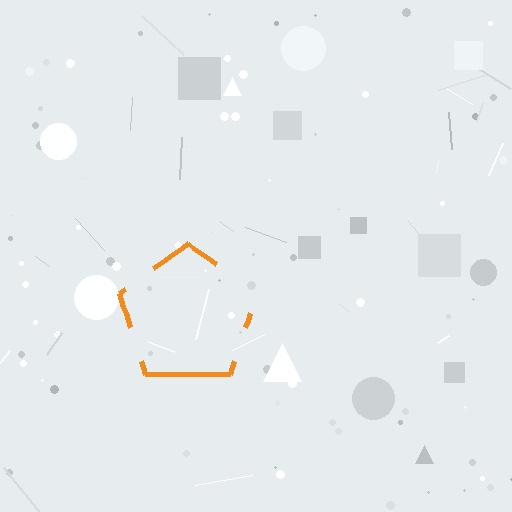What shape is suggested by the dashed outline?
The dashed outline suggests a pentagon.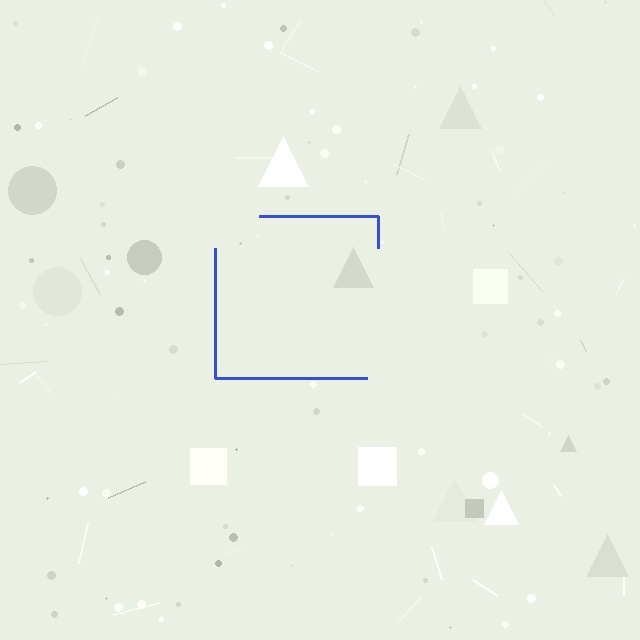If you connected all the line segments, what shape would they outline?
They would outline a square.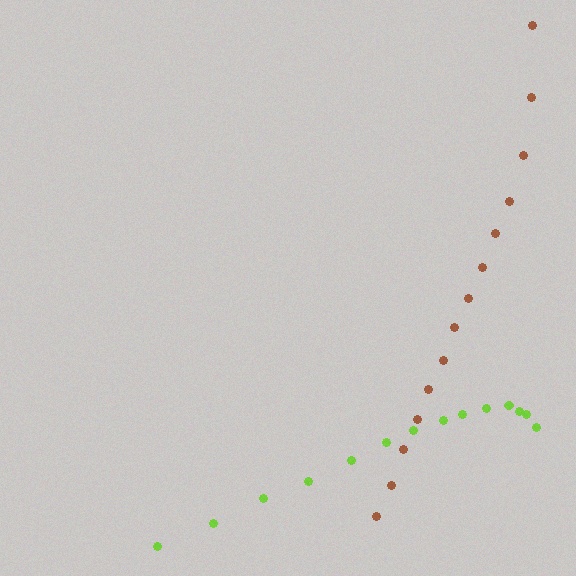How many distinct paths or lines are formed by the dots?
There are 2 distinct paths.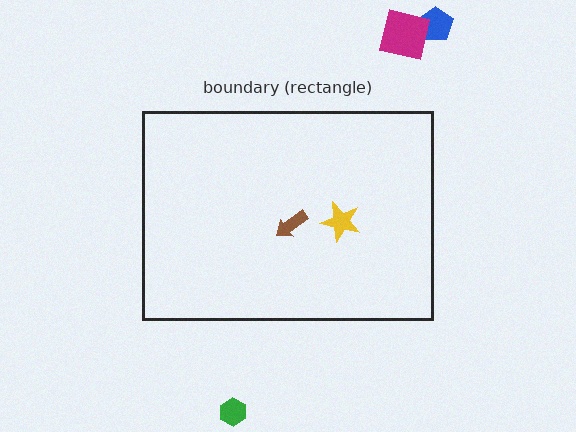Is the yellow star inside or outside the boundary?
Inside.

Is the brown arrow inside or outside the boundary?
Inside.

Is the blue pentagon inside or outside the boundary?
Outside.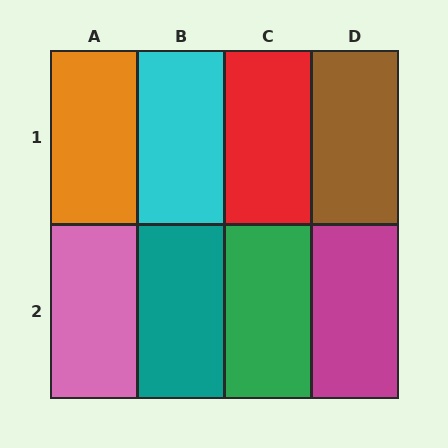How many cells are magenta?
1 cell is magenta.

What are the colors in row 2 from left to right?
Pink, teal, green, magenta.